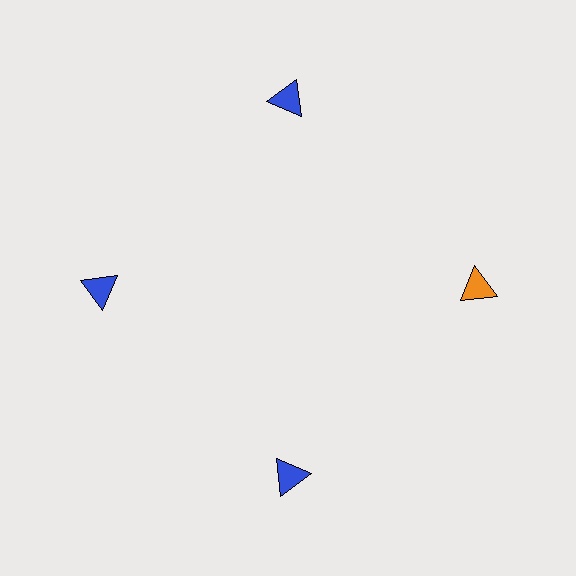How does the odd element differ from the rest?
It has a different color: orange instead of blue.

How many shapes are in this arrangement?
There are 4 shapes arranged in a ring pattern.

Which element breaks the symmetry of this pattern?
The orange triangle at roughly the 3 o'clock position breaks the symmetry. All other shapes are blue triangles.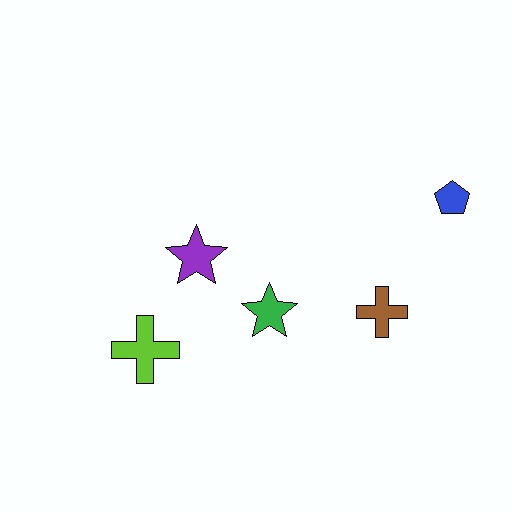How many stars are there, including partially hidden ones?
There are 2 stars.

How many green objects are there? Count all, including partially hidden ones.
There is 1 green object.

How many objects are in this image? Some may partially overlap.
There are 5 objects.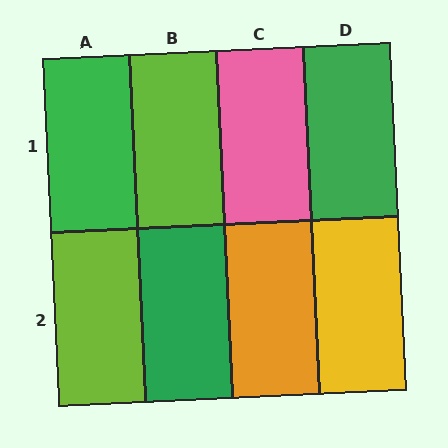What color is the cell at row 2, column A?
Lime.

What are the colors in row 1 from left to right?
Green, lime, pink, green.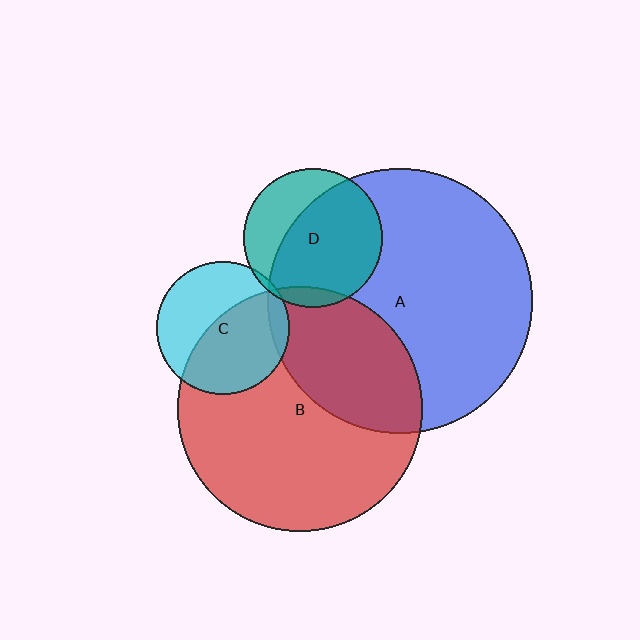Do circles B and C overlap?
Yes.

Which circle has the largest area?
Circle A (blue).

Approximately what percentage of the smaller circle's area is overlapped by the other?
Approximately 55%.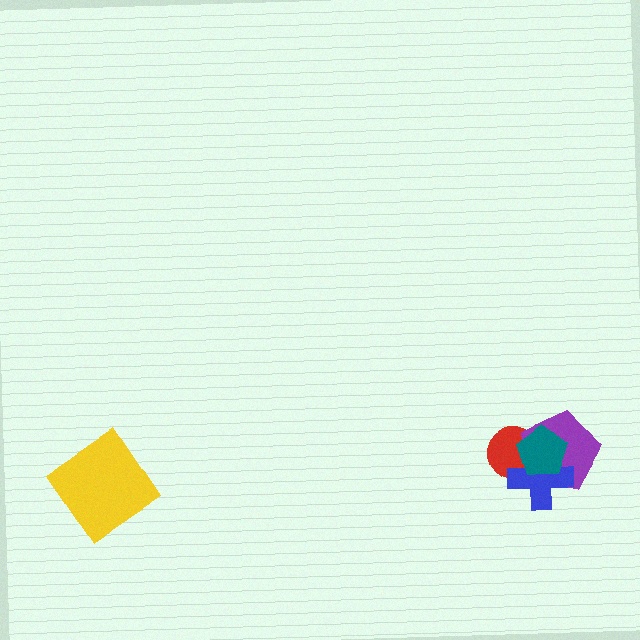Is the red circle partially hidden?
Yes, it is partially covered by another shape.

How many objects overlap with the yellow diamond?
0 objects overlap with the yellow diamond.